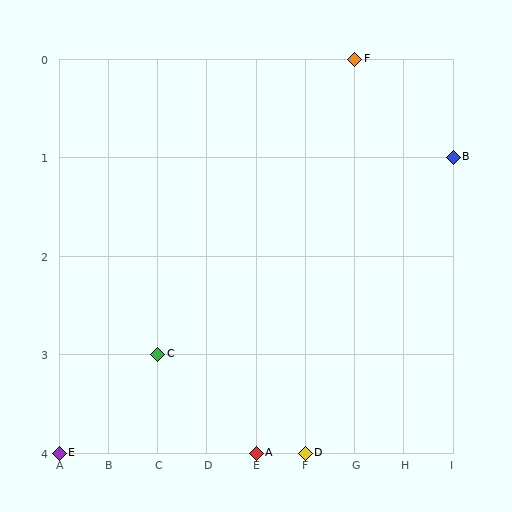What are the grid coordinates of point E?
Point E is at grid coordinates (A, 4).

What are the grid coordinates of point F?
Point F is at grid coordinates (G, 0).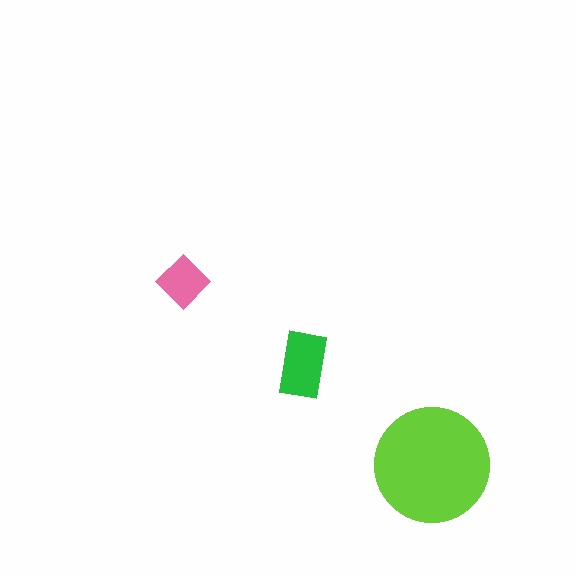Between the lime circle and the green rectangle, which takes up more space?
The lime circle.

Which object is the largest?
The lime circle.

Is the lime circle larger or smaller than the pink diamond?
Larger.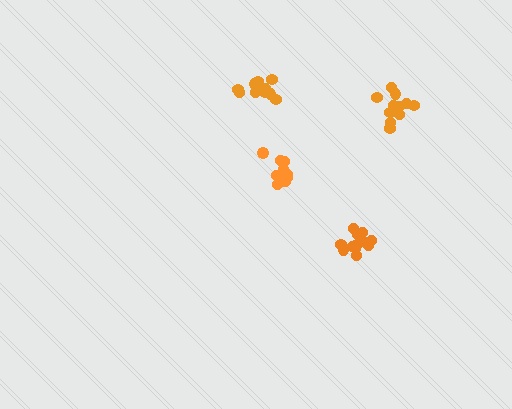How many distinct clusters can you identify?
There are 4 distinct clusters.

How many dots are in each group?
Group 1: 12 dots, Group 2: 14 dots, Group 3: 13 dots, Group 4: 11 dots (50 total).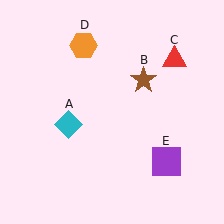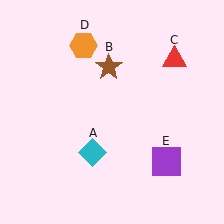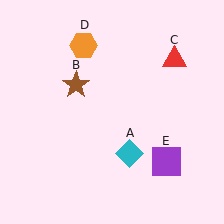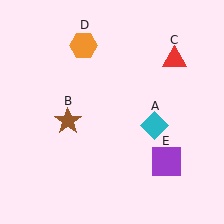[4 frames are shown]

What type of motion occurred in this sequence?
The cyan diamond (object A), brown star (object B) rotated counterclockwise around the center of the scene.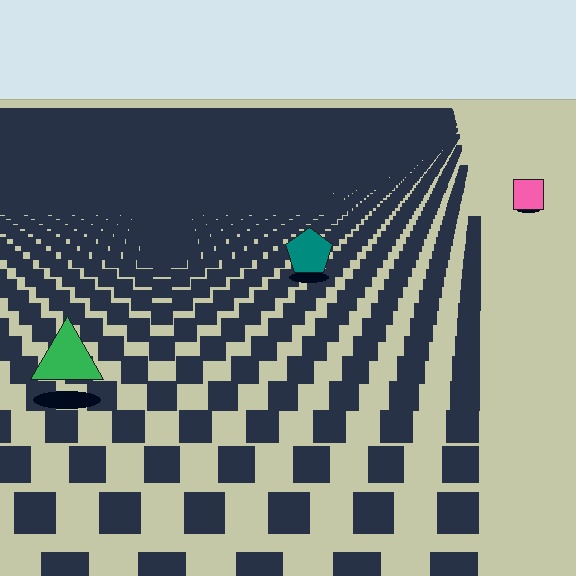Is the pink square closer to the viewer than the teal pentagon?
No. The teal pentagon is closer — you can tell from the texture gradient: the ground texture is coarser near it.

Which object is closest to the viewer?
The green triangle is closest. The texture marks near it are larger and more spread out.